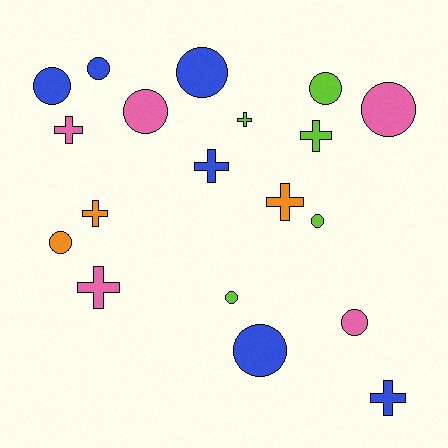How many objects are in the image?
There are 19 objects.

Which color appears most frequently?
Blue, with 6 objects.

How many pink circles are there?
There are 3 pink circles.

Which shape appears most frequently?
Circle, with 11 objects.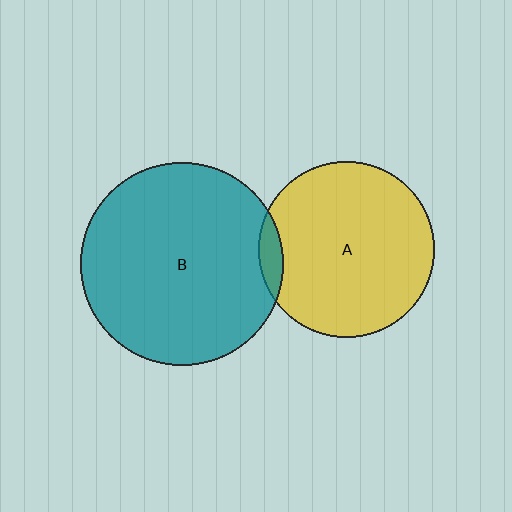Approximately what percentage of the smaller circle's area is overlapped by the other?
Approximately 5%.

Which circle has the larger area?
Circle B (teal).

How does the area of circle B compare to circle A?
Approximately 1.3 times.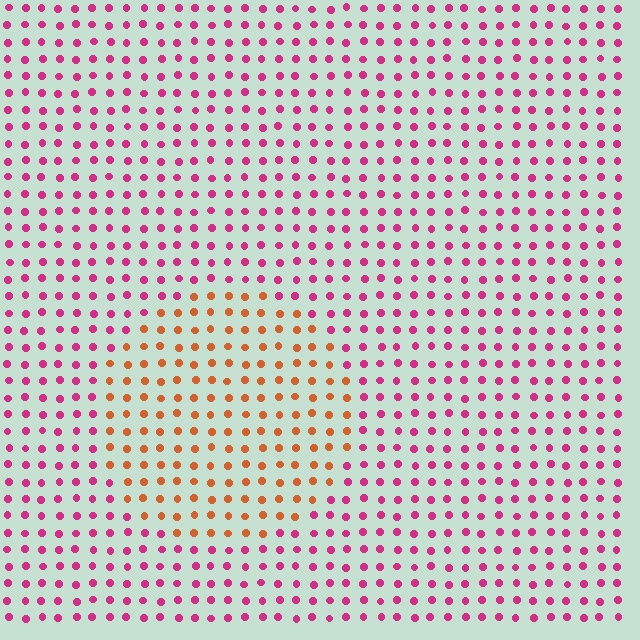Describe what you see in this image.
The image is filled with small magenta elements in a uniform arrangement. A circle-shaped region is visible where the elements are tinted to a slightly different hue, forming a subtle color boundary.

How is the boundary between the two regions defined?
The boundary is defined purely by a slight shift in hue (about 52 degrees). Spacing, size, and orientation are identical on both sides.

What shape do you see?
I see a circle.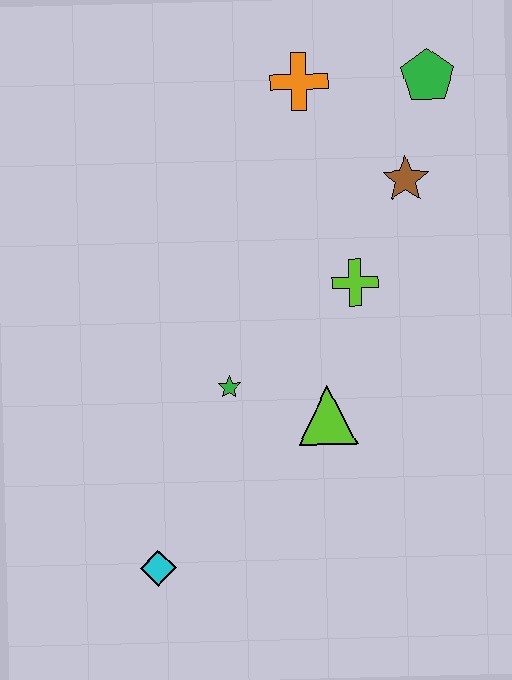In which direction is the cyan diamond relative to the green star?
The cyan diamond is below the green star.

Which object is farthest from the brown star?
The cyan diamond is farthest from the brown star.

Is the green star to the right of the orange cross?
No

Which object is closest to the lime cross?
The brown star is closest to the lime cross.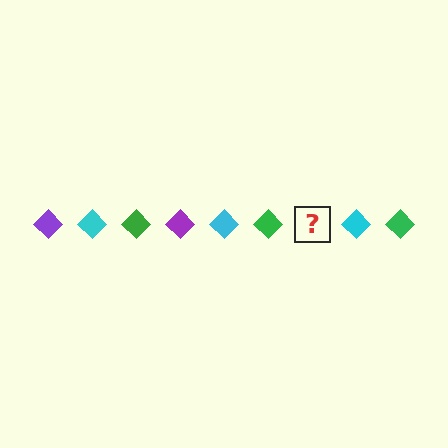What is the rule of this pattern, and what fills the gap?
The rule is that the pattern cycles through purple, cyan, green diamonds. The gap should be filled with a purple diamond.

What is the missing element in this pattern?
The missing element is a purple diamond.